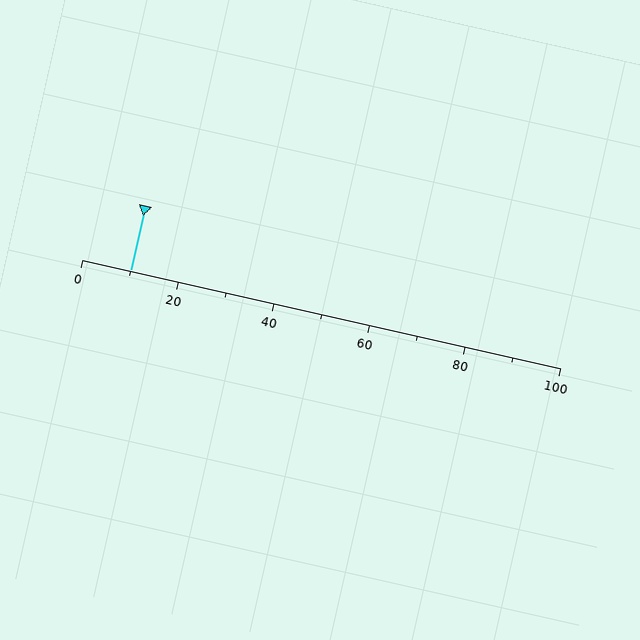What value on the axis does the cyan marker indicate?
The marker indicates approximately 10.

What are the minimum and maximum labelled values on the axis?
The axis runs from 0 to 100.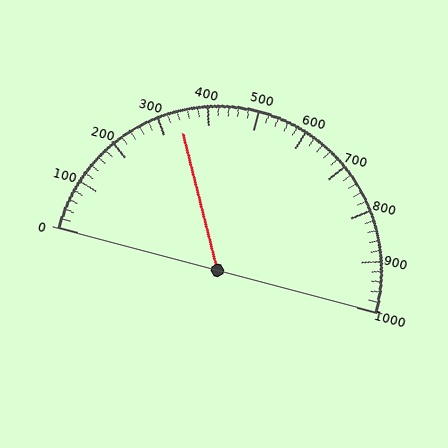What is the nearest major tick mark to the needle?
The nearest major tick mark is 300.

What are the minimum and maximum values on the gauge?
The gauge ranges from 0 to 1000.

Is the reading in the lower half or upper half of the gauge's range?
The reading is in the lower half of the range (0 to 1000).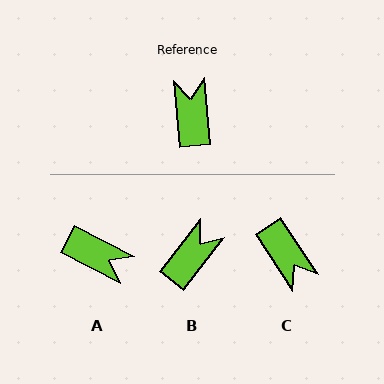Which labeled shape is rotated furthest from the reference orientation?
C, about 152 degrees away.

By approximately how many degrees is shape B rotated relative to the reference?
Approximately 43 degrees clockwise.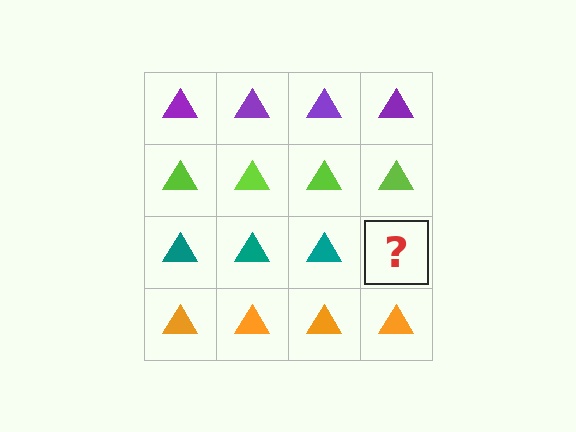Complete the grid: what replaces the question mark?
The question mark should be replaced with a teal triangle.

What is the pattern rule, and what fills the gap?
The rule is that each row has a consistent color. The gap should be filled with a teal triangle.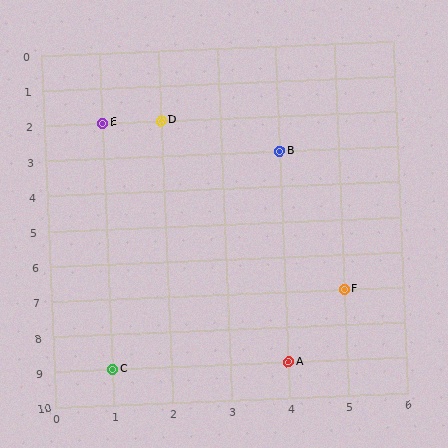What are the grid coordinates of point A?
Point A is at grid coordinates (4, 9).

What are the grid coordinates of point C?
Point C is at grid coordinates (1, 9).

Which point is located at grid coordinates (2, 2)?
Point D is at (2, 2).